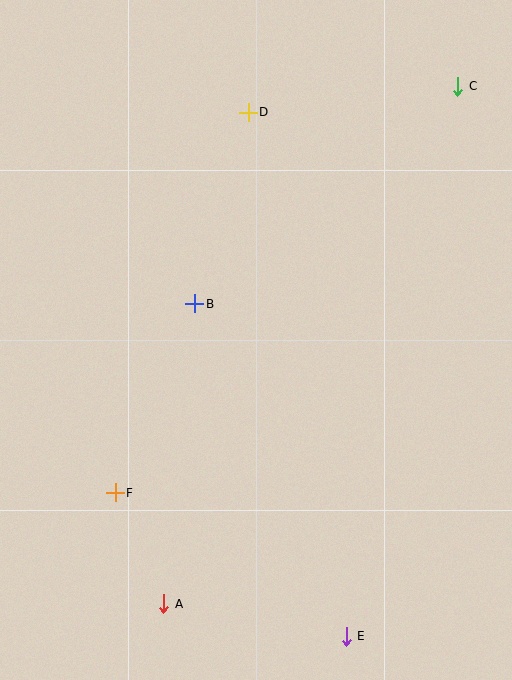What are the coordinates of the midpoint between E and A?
The midpoint between E and A is at (255, 620).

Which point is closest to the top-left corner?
Point D is closest to the top-left corner.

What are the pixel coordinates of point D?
Point D is at (248, 112).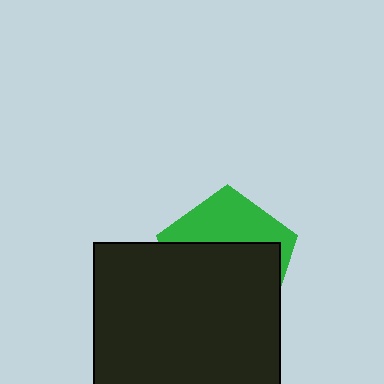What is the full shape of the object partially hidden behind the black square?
The partially hidden object is a green pentagon.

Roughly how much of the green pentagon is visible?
A small part of it is visible (roughly 36%).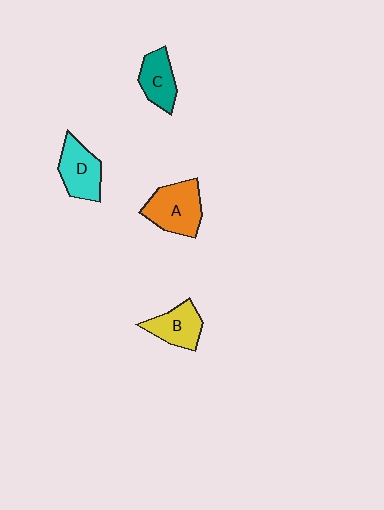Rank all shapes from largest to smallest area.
From largest to smallest: A (orange), D (cyan), B (yellow), C (teal).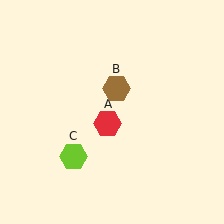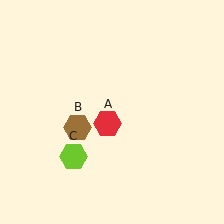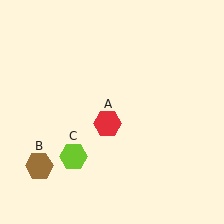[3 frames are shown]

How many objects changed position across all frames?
1 object changed position: brown hexagon (object B).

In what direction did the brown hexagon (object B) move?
The brown hexagon (object B) moved down and to the left.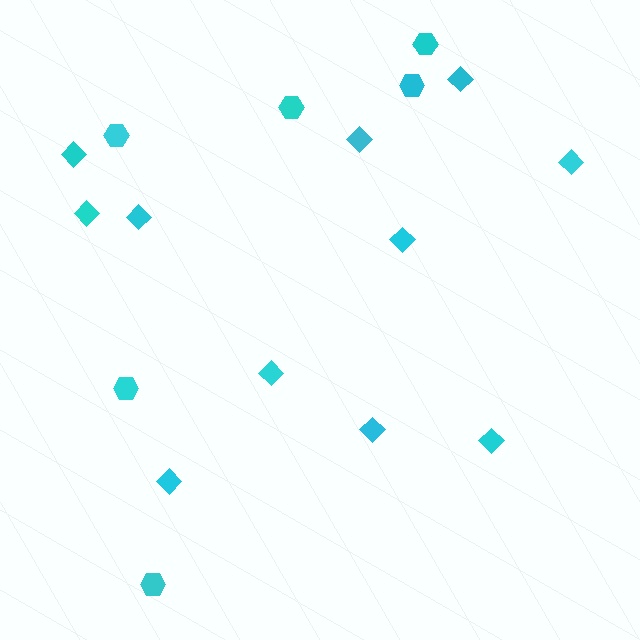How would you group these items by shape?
There are 2 groups: one group of hexagons (6) and one group of diamonds (11).